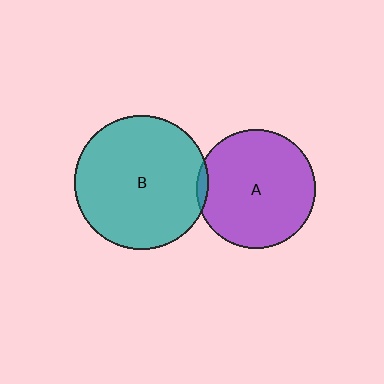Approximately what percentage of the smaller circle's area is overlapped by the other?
Approximately 5%.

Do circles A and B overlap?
Yes.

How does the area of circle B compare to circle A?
Approximately 1.3 times.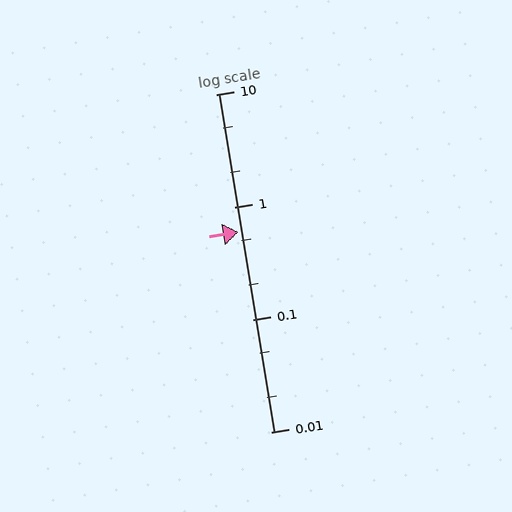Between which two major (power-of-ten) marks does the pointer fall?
The pointer is between 0.1 and 1.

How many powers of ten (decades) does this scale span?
The scale spans 3 decades, from 0.01 to 10.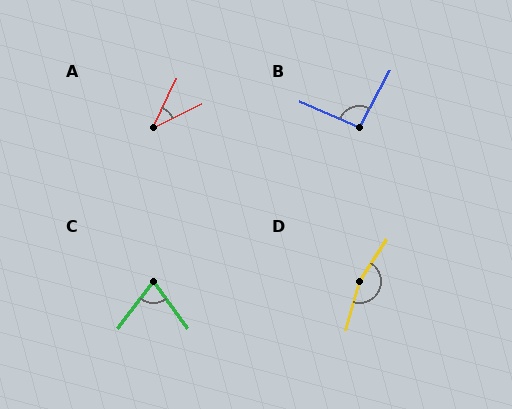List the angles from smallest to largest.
A (38°), C (74°), B (95°), D (162°).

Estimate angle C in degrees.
Approximately 74 degrees.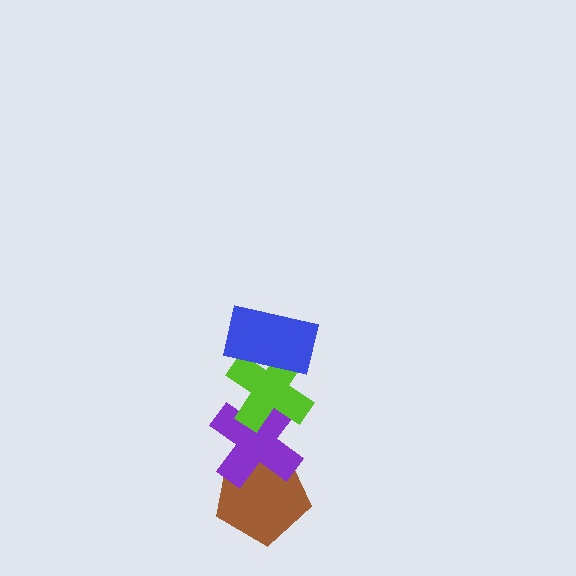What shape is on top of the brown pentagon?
The purple cross is on top of the brown pentagon.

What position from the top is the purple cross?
The purple cross is 3rd from the top.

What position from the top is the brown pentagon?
The brown pentagon is 4th from the top.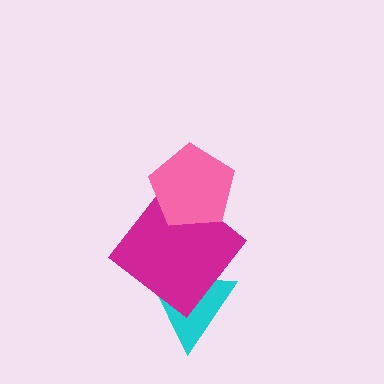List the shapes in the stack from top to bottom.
From top to bottom: the pink pentagon, the magenta diamond, the cyan triangle.